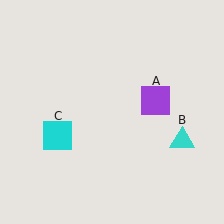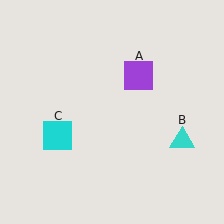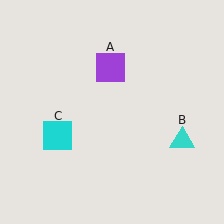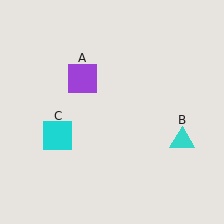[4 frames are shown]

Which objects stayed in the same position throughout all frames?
Cyan triangle (object B) and cyan square (object C) remained stationary.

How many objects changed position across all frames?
1 object changed position: purple square (object A).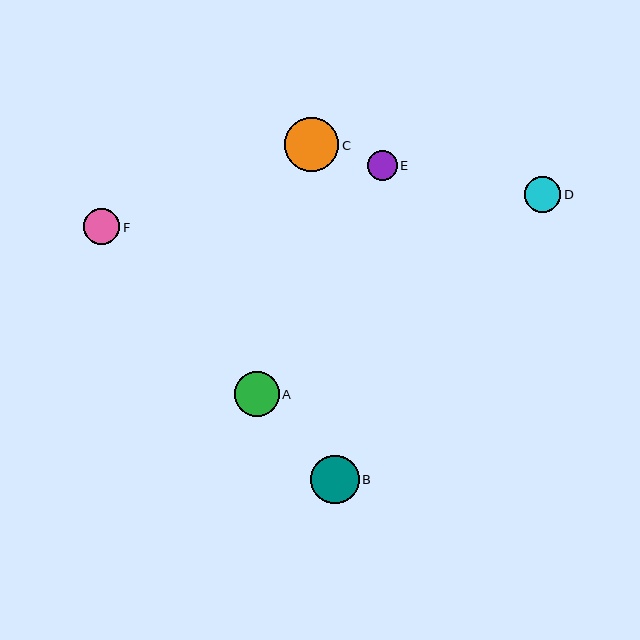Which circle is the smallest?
Circle E is the smallest with a size of approximately 30 pixels.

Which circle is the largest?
Circle C is the largest with a size of approximately 54 pixels.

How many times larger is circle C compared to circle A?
Circle C is approximately 1.2 times the size of circle A.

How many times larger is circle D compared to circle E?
Circle D is approximately 1.2 times the size of circle E.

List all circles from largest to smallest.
From largest to smallest: C, B, A, D, F, E.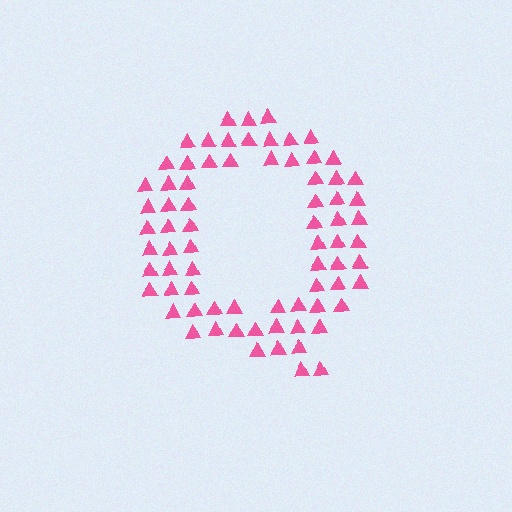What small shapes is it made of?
It is made of small triangles.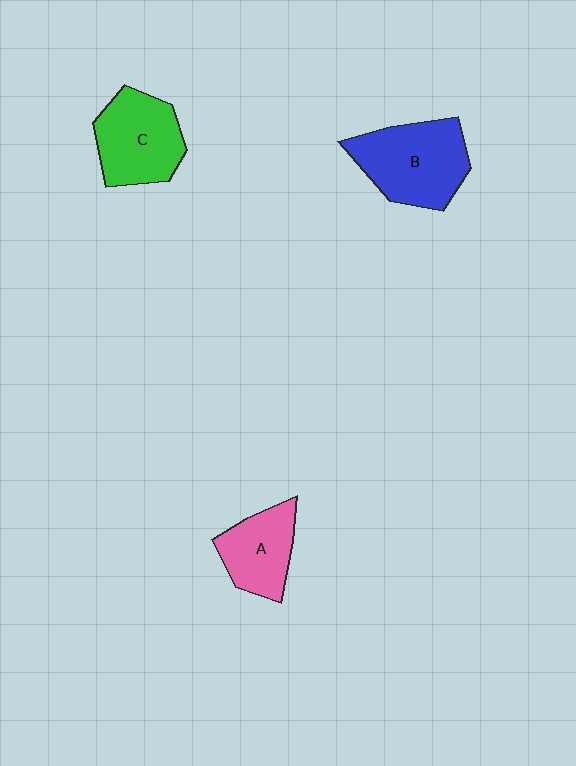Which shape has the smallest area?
Shape A (pink).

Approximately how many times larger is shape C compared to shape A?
Approximately 1.3 times.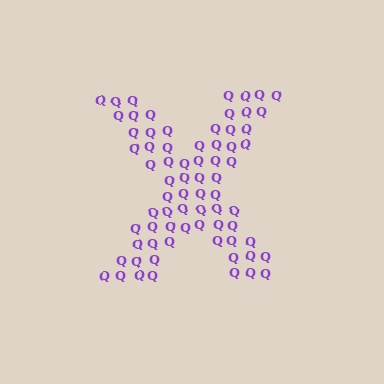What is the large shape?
The large shape is the letter X.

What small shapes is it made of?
It is made of small letter Q's.